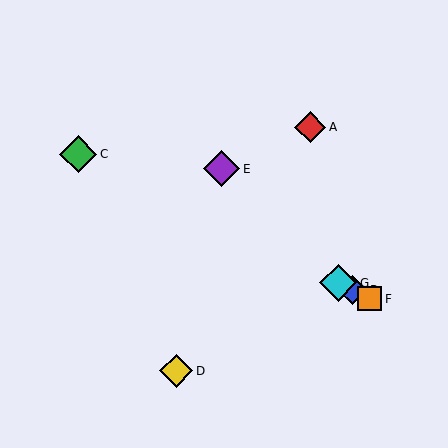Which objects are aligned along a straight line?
Objects B, C, F, G are aligned along a straight line.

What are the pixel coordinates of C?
Object C is at (78, 154).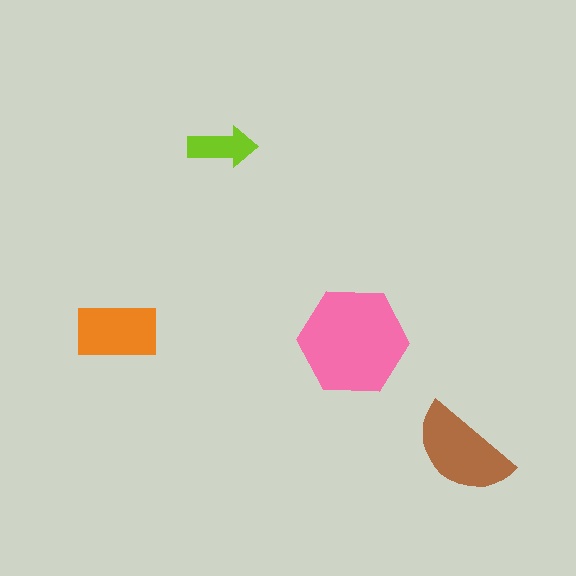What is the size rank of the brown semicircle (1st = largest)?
2nd.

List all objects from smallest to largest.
The lime arrow, the orange rectangle, the brown semicircle, the pink hexagon.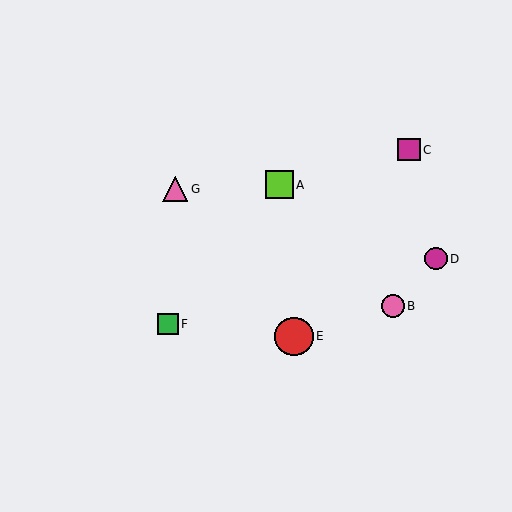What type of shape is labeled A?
Shape A is a lime square.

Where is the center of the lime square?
The center of the lime square is at (279, 185).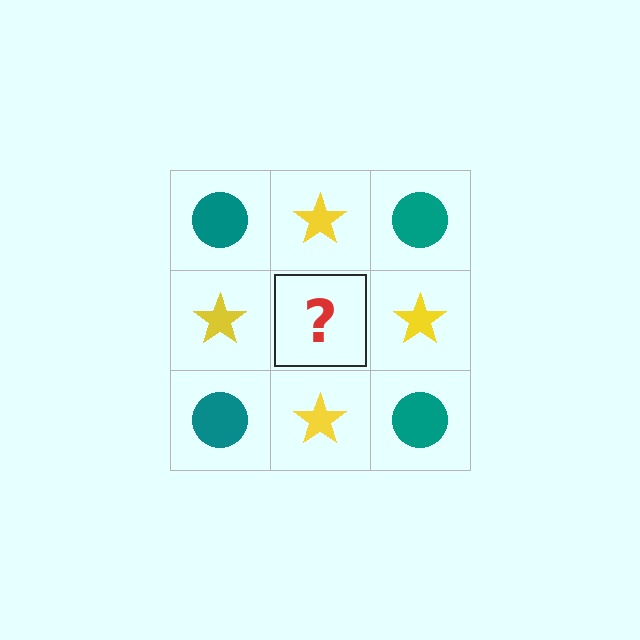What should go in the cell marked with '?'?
The missing cell should contain a teal circle.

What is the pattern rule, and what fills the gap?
The rule is that it alternates teal circle and yellow star in a checkerboard pattern. The gap should be filled with a teal circle.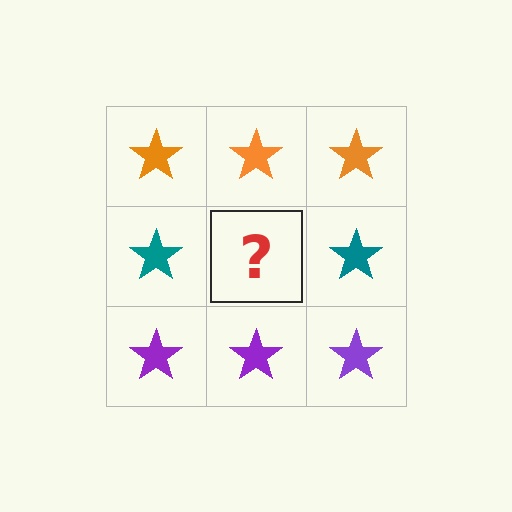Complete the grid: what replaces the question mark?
The question mark should be replaced with a teal star.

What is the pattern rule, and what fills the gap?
The rule is that each row has a consistent color. The gap should be filled with a teal star.